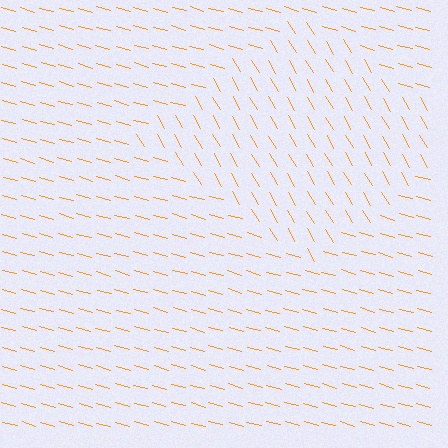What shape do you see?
I see a diamond.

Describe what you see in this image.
The image is filled with small orange line segments. A diamond region in the image has lines oriented differently from the surrounding lines, creating a visible texture boundary.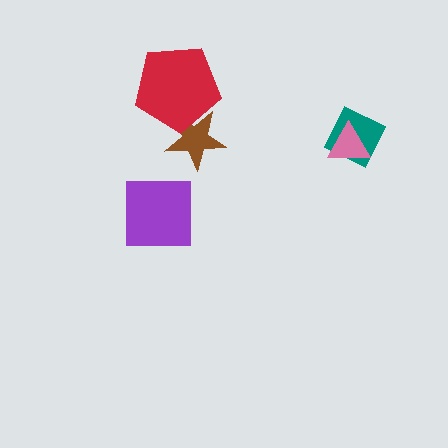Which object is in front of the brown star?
The red pentagon is in front of the brown star.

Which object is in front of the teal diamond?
The pink triangle is in front of the teal diamond.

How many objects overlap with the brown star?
1 object overlaps with the brown star.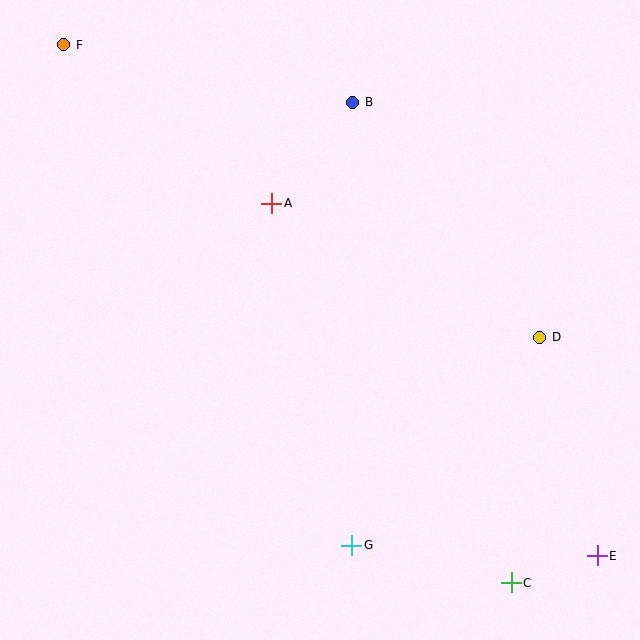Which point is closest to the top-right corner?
Point B is closest to the top-right corner.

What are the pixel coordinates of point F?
Point F is at (64, 45).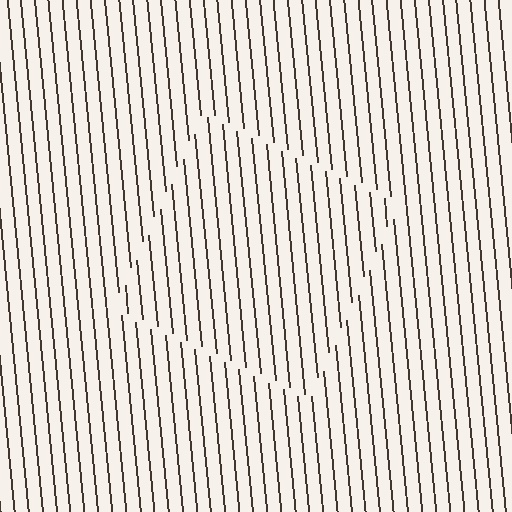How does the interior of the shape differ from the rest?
The interior of the shape contains the same grating, shifted by half a period — the contour is defined by the phase discontinuity where line-ends from the inner and outer gratings abut.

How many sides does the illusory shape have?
4 sides — the line-ends trace a square.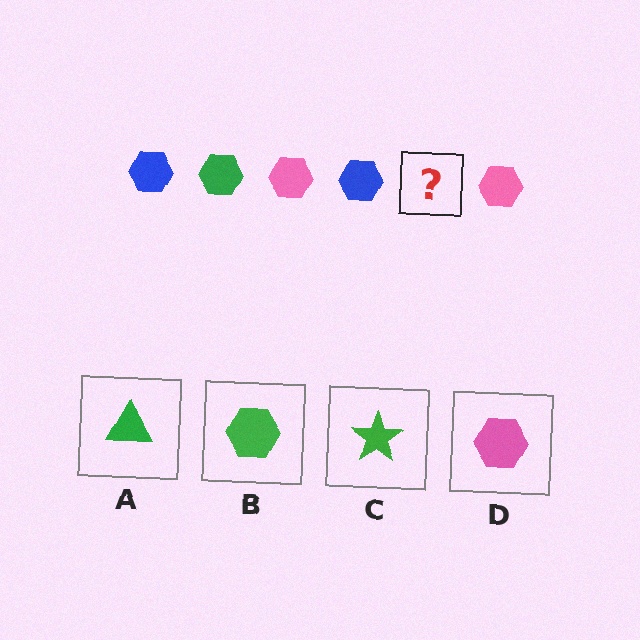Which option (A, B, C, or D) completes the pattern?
B.